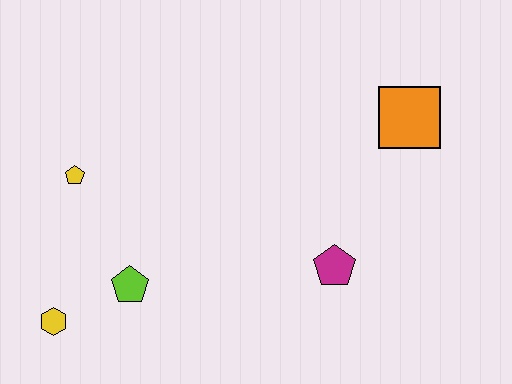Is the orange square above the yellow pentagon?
Yes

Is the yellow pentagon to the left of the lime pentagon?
Yes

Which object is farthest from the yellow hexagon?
The orange square is farthest from the yellow hexagon.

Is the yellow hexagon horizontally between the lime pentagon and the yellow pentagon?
No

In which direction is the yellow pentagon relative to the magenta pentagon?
The yellow pentagon is to the left of the magenta pentagon.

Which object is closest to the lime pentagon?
The yellow hexagon is closest to the lime pentagon.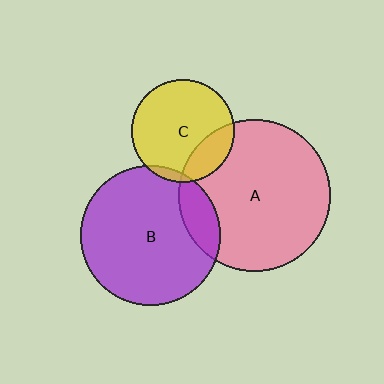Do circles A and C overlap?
Yes.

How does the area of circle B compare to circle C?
Approximately 1.9 times.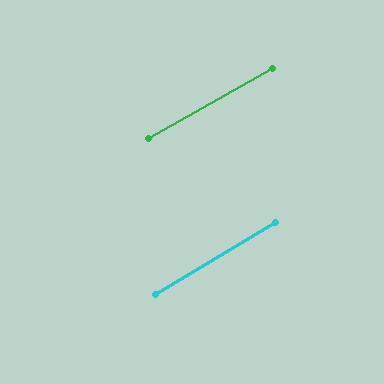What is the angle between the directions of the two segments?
Approximately 2 degrees.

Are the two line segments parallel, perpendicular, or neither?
Parallel — their directions differ by only 1.9°.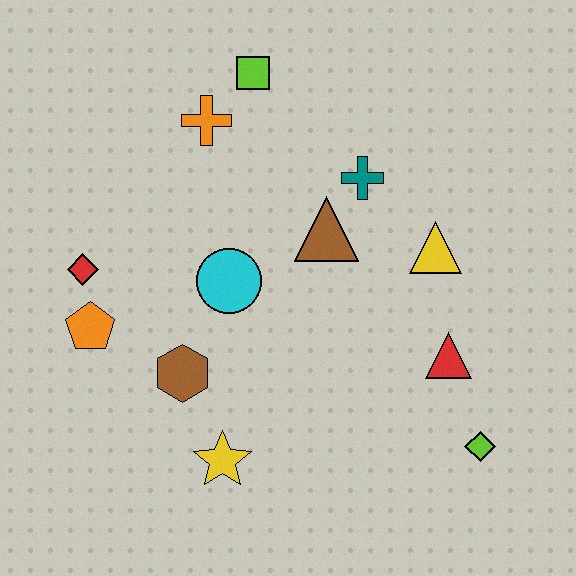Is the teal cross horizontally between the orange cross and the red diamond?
No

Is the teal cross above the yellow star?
Yes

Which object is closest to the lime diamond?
The red triangle is closest to the lime diamond.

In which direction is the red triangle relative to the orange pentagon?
The red triangle is to the right of the orange pentagon.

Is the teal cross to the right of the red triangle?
No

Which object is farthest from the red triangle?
The red diamond is farthest from the red triangle.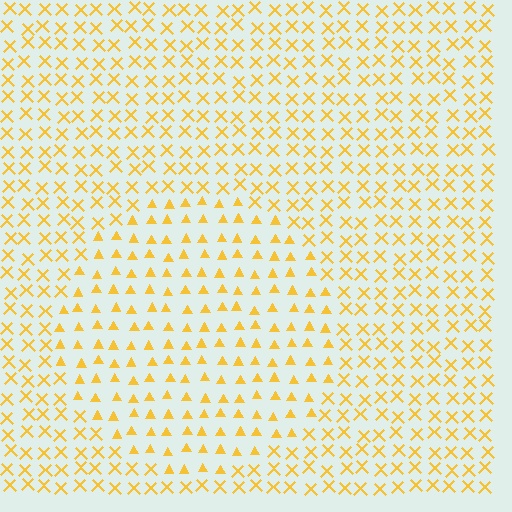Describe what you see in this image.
The image is filled with small yellow elements arranged in a uniform grid. A circle-shaped region contains triangles, while the surrounding area contains X marks. The boundary is defined purely by the change in element shape.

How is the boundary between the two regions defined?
The boundary is defined by a change in element shape: triangles inside vs. X marks outside. All elements share the same color and spacing.